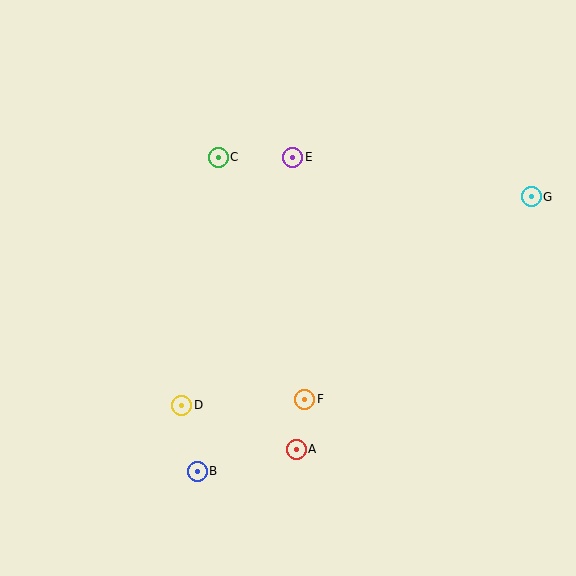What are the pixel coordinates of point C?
Point C is at (218, 157).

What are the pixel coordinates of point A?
Point A is at (296, 449).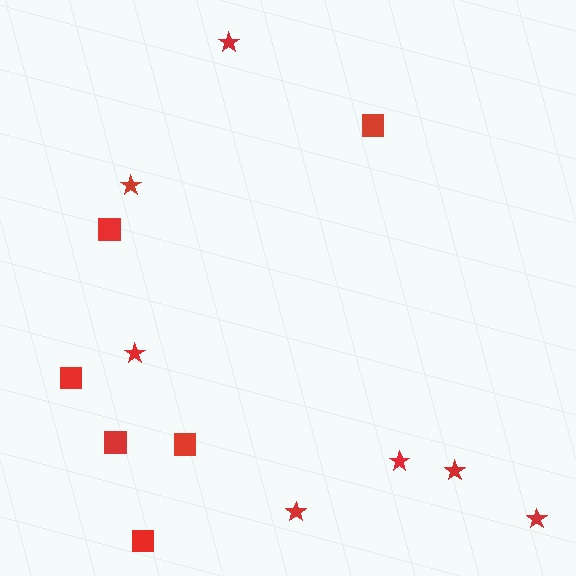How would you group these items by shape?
There are 2 groups: one group of stars (7) and one group of squares (6).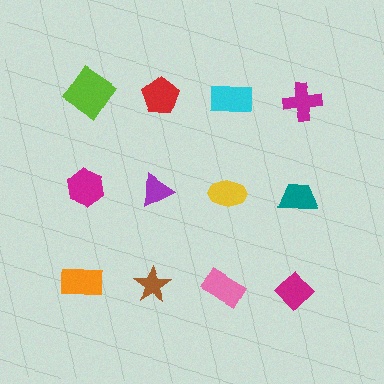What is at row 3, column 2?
A brown star.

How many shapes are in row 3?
4 shapes.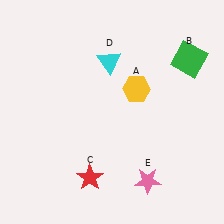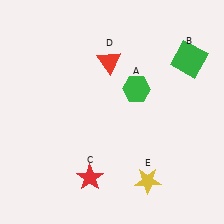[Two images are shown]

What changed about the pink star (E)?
In Image 1, E is pink. In Image 2, it changed to yellow.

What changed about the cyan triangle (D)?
In Image 1, D is cyan. In Image 2, it changed to red.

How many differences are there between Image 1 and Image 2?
There are 3 differences between the two images.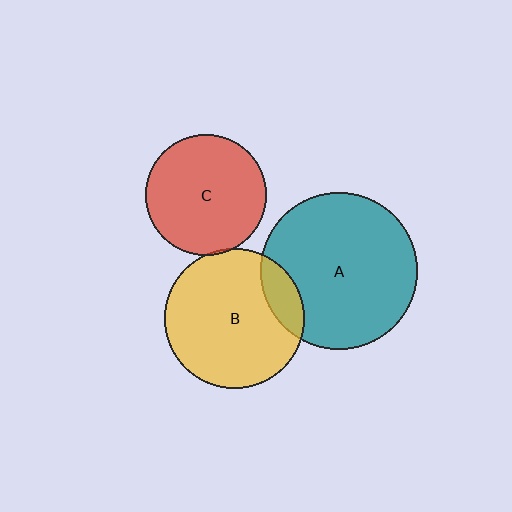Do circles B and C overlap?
Yes.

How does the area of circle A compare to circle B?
Approximately 1.3 times.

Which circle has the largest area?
Circle A (teal).